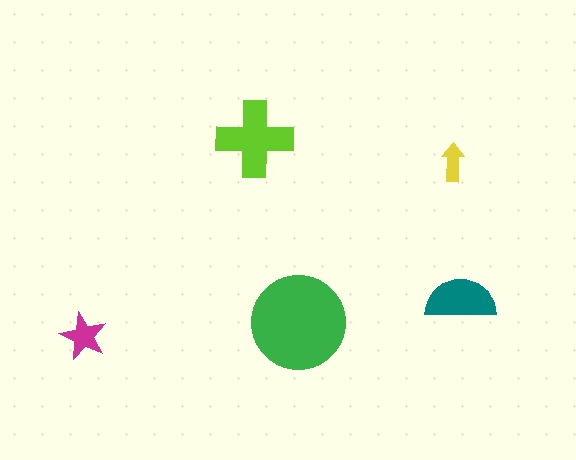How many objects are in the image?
There are 5 objects in the image.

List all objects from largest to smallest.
The green circle, the lime cross, the teal semicircle, the magenta star, the yellow arrow.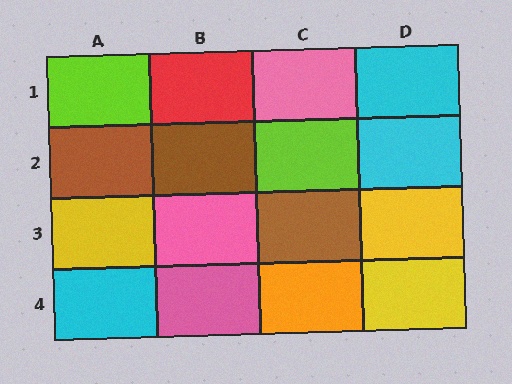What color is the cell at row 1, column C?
Pink.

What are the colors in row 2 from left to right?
Brown, brown, lime, cyan.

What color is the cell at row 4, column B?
Pink.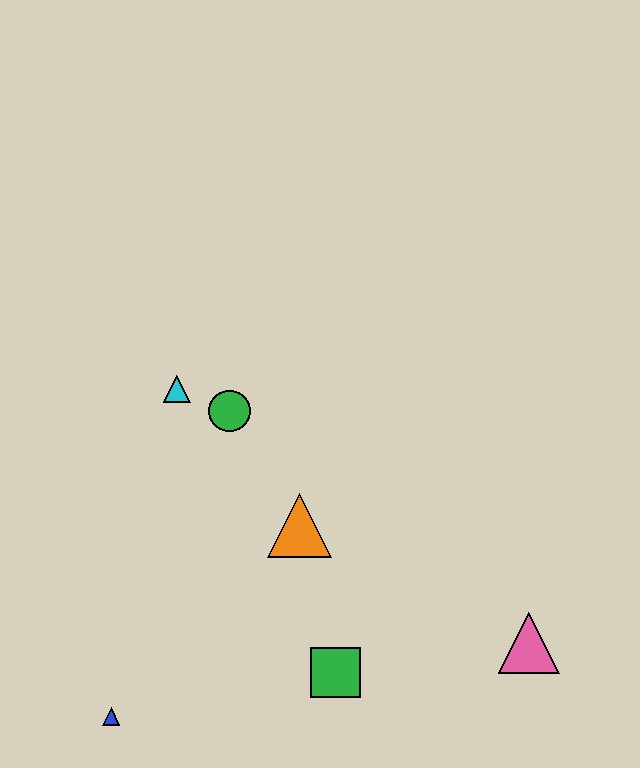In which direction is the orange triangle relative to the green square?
The orange triangle is above the green square.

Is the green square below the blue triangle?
No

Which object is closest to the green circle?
The cyan triangle is closest to the green circle.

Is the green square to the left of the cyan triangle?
No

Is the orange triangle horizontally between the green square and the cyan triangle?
Yes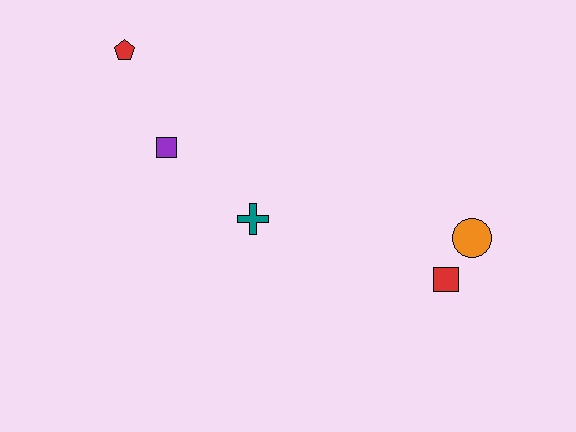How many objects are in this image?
There are 5 objects.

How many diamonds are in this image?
There are no diamonds.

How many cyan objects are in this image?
There are no cyan objects.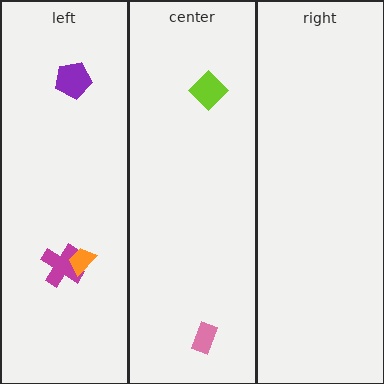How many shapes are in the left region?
3.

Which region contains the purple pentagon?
The left region.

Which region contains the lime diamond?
The center region.